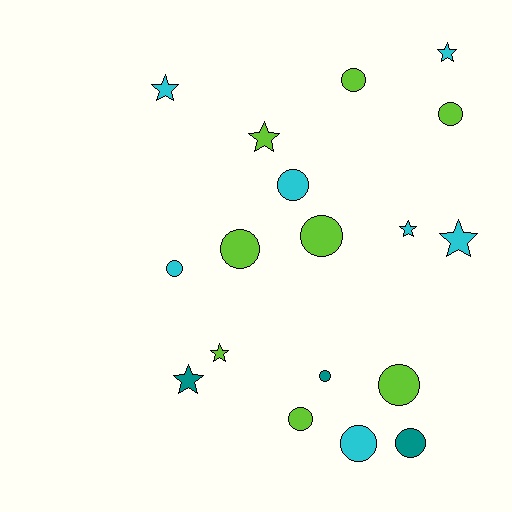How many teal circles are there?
There are 2 teal circles.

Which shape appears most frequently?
Circle, with 11 objects.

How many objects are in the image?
There are 18 objects.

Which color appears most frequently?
Lime, with 8 objects.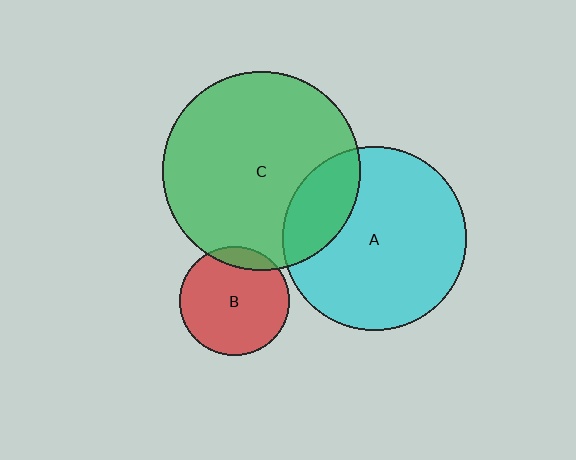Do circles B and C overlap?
Yes.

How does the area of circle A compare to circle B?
Approximately 2.8 times.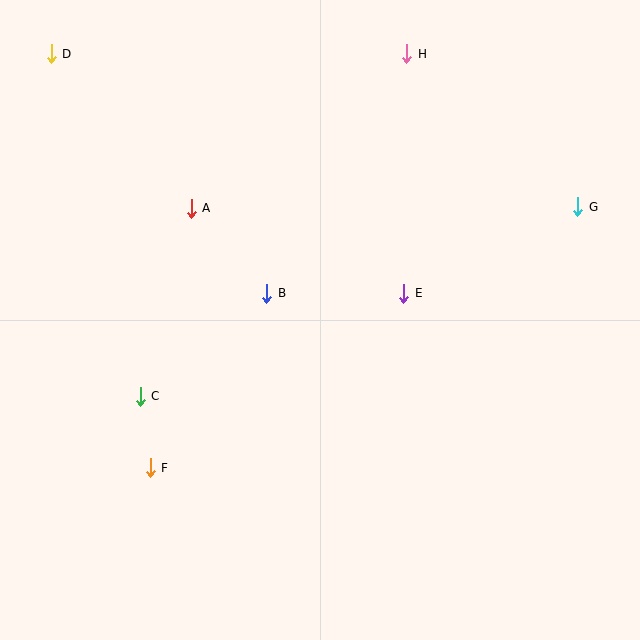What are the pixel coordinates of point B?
Point B is at (267, 293).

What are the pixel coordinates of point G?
Point G is at (578, 207).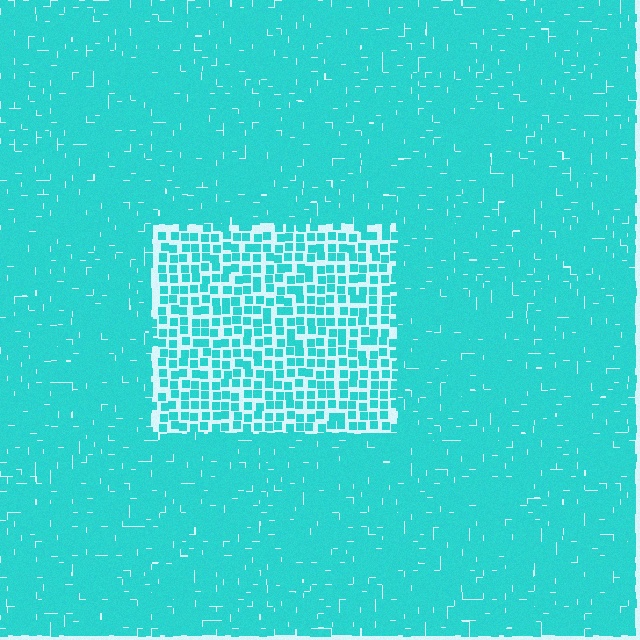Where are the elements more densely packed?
The elements are more densely packed outside the rectangle boundary.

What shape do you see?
I see a rectangle.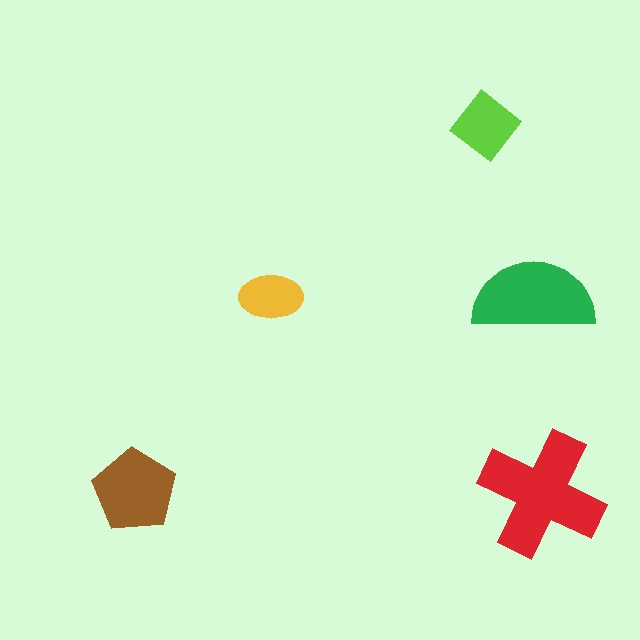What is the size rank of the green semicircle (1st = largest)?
2nd.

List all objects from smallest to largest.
The yellow ellipse, the lime diamond, the brown pentagon, the green semicircle, the red cross.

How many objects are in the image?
There are 5 objects in the image.